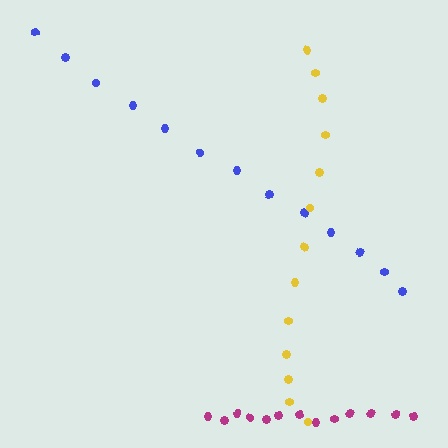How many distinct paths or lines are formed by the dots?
There are 3 distinct paths.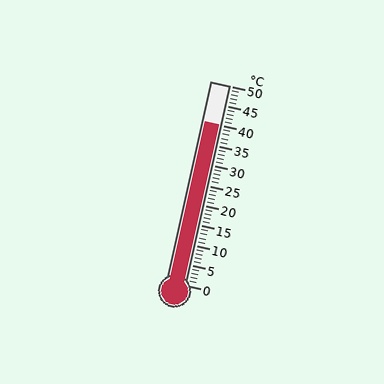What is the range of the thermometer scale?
The thermometer scale ranges from 0°C to 50°C.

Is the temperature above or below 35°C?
The temperature is above 35°C.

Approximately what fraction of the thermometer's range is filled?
The thermometer is filled to approximately 80% of its range.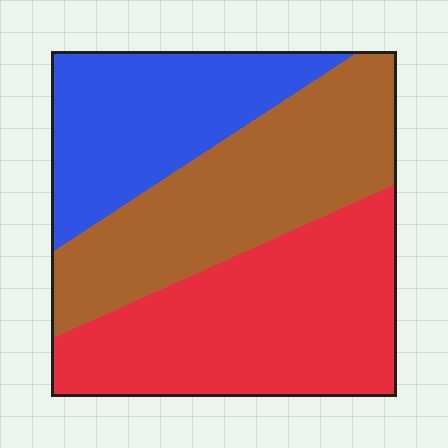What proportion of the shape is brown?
Brown takes up about one third (1/3) of the shape.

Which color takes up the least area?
Blue, at roughly 25%.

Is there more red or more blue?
Red.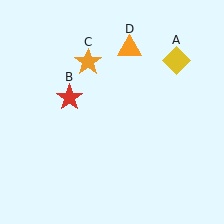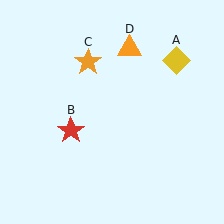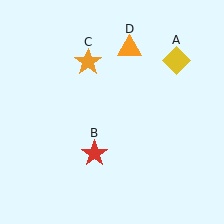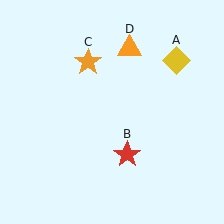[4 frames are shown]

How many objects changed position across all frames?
1 object changed position: red star (object B).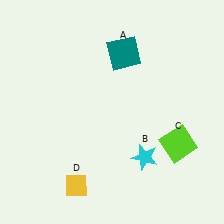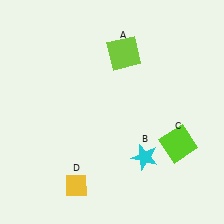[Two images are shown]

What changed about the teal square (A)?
In Image 1, A is teal. In Image 2, it changed to lime.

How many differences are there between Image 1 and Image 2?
There is 1 difference between the two images.